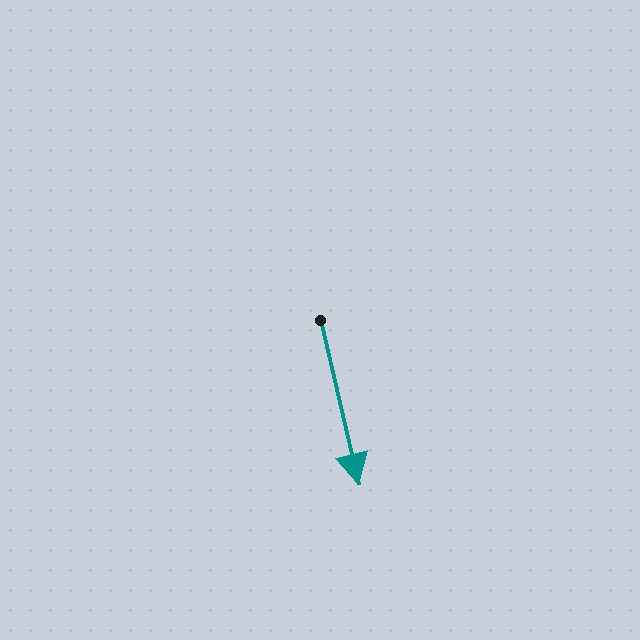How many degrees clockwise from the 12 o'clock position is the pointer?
Approximately 167 degrees.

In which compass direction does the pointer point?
South.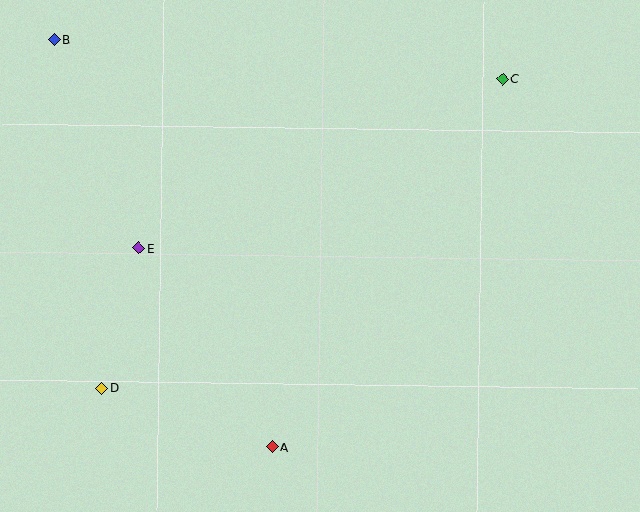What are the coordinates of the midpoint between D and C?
The midpoint between D and C is at (302, 233).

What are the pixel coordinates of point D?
Point D is at (102, 388).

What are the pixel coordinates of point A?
Point A is at (273, 447).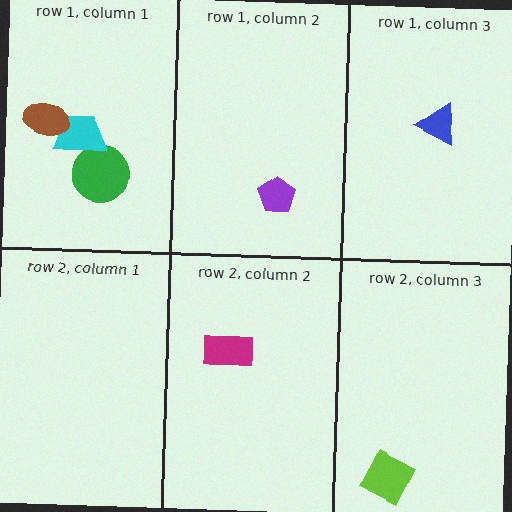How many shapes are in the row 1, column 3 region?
1.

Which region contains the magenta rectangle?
The row 2, column 2 region.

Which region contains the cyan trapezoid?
The row 1, column 1 region.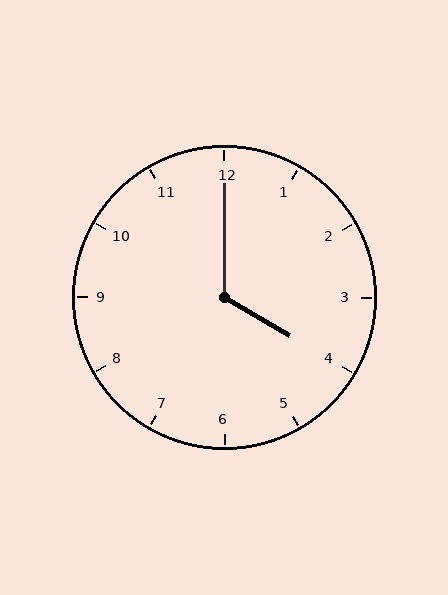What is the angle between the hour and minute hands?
Approximately 120 degrees.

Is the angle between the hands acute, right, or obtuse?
It is obtuse.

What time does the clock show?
4:00.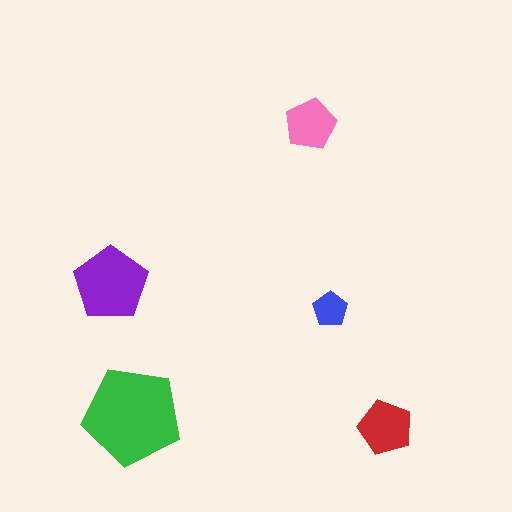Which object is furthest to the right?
The red pentagon is rightmost.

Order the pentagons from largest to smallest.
the green one, the purple one, the red one, the pink one, the blue one.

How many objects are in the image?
There are 5 objects in the image.